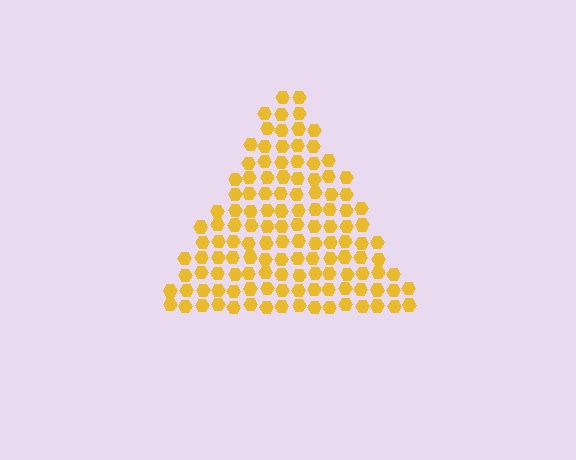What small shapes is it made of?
It is made of small hexagons.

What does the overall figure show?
The overall figure shows a triangle.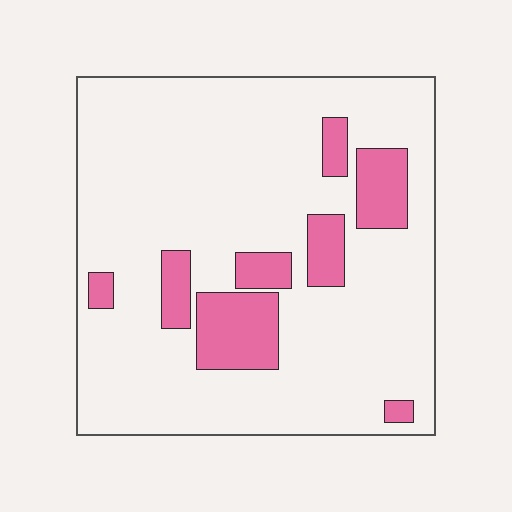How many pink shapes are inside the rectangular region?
8.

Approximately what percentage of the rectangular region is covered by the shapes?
Approximately 15%.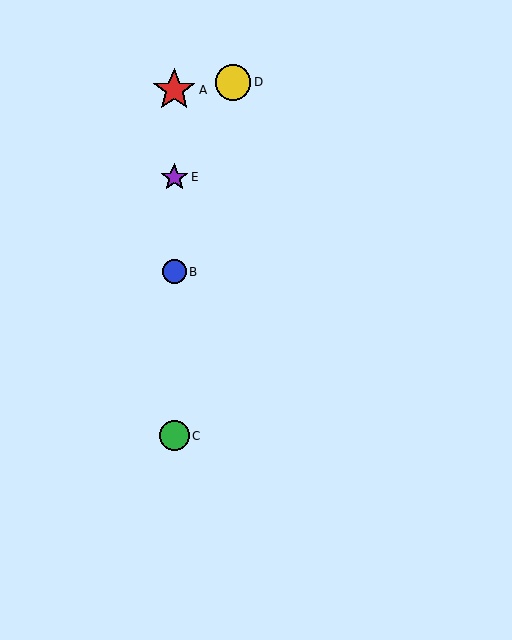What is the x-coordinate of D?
Object D is at x≈233.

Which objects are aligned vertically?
Objects A, B, C, E are aligned vertically.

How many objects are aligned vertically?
4 objects (A, B, C, E) are aligned vertically.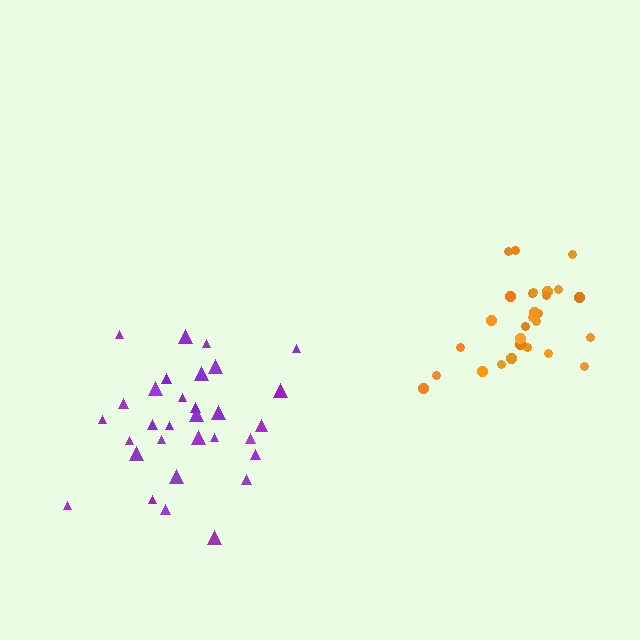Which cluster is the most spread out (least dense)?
Purple.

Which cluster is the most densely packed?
Orange.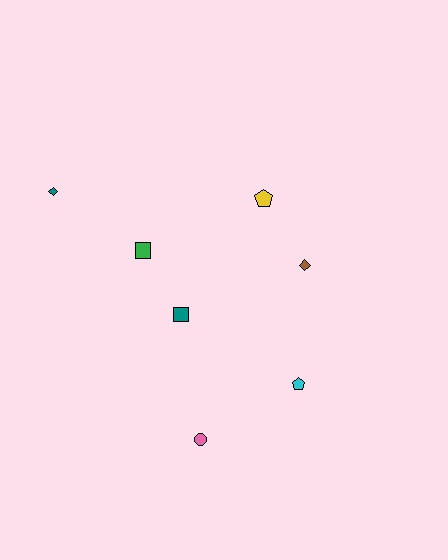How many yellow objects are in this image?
There is 1 yellow object.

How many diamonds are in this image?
There are 2 diamonds.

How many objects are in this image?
There are 7 objects.